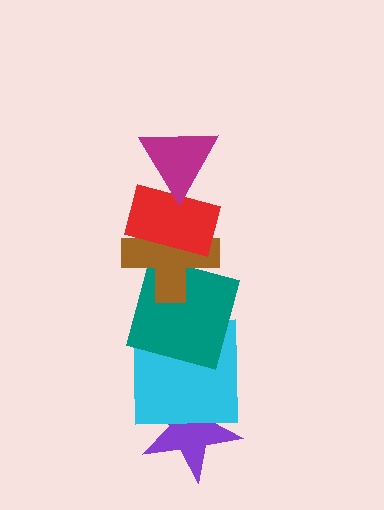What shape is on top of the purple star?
The cyan square is on top of the purple star.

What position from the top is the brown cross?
The brown cross is 3rd from the top.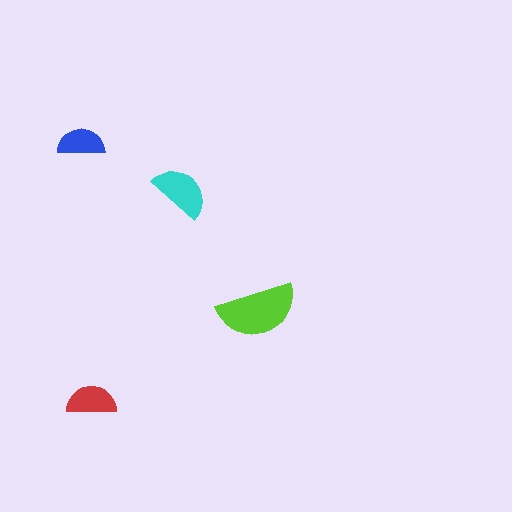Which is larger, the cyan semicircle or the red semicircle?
The cyan one.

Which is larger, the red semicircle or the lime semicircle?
The lime one.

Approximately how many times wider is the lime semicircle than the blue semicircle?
About 1.5 times wider.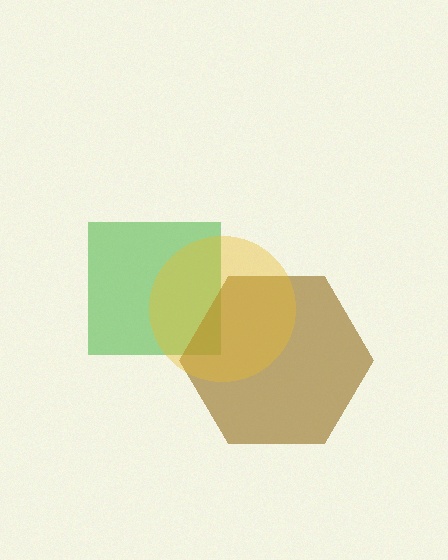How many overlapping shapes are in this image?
There are 3 overlapping shapes in the image.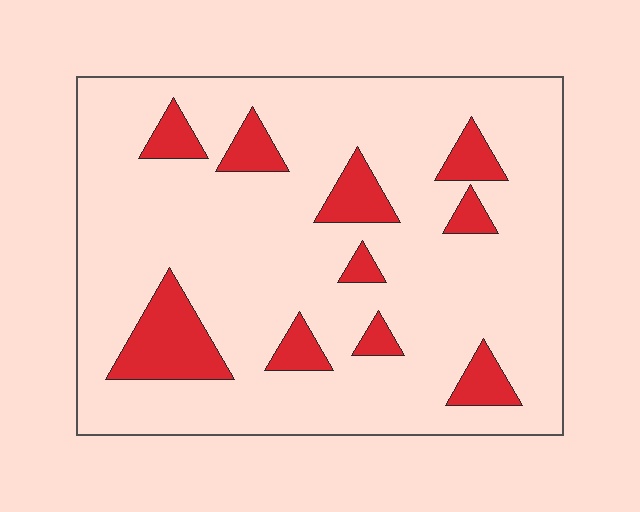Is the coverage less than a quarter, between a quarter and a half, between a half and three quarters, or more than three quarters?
Less than a quarter.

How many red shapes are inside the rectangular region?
10.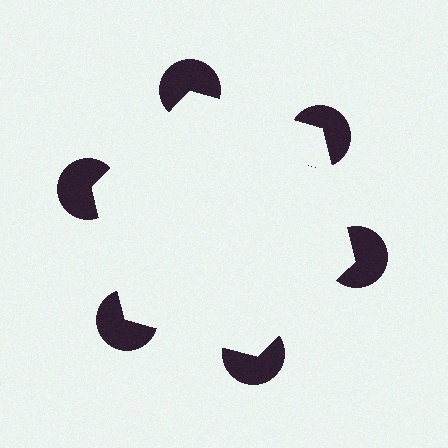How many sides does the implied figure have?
6 sides.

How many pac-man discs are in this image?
There are 6 — one at each vertex of the illusory hexagon.